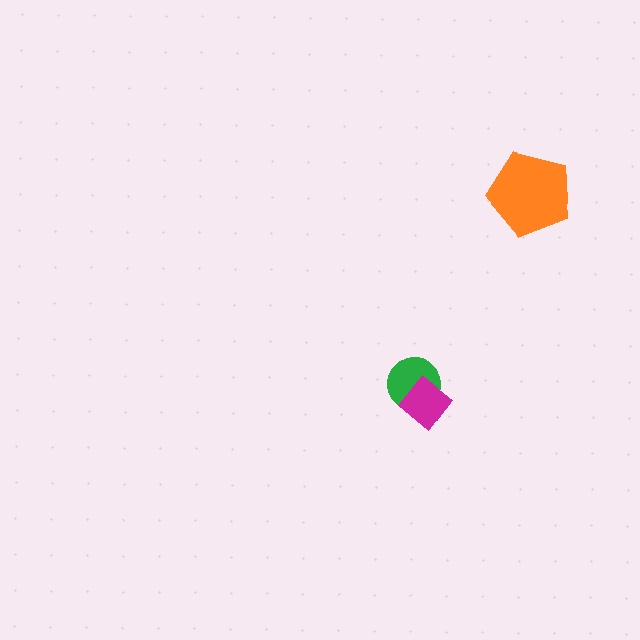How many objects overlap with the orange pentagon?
0 objects overlap with the orange pentagon.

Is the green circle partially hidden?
Yes, it is partially covered by another shape.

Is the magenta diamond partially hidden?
No, no other shape covers it.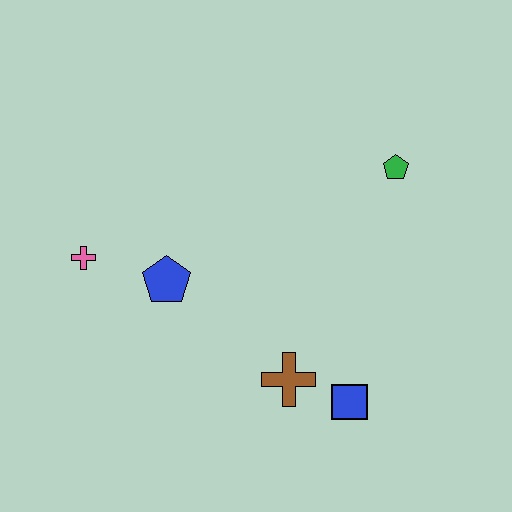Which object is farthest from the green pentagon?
The pink cross is farthest from the green pentagon.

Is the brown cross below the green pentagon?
Yes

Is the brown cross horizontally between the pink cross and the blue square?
Yes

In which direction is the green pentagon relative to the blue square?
The green pentagon is above the blue square.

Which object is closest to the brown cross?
The blue square is closest to the brown cross.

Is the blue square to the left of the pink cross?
No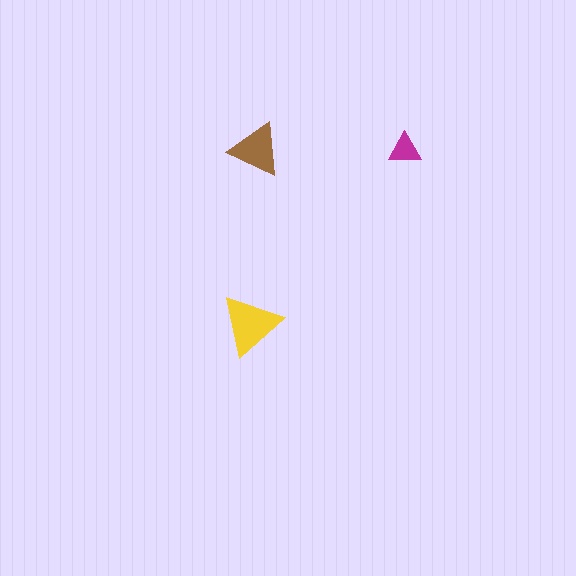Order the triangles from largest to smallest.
the yellow one, the brown one, the magenta one.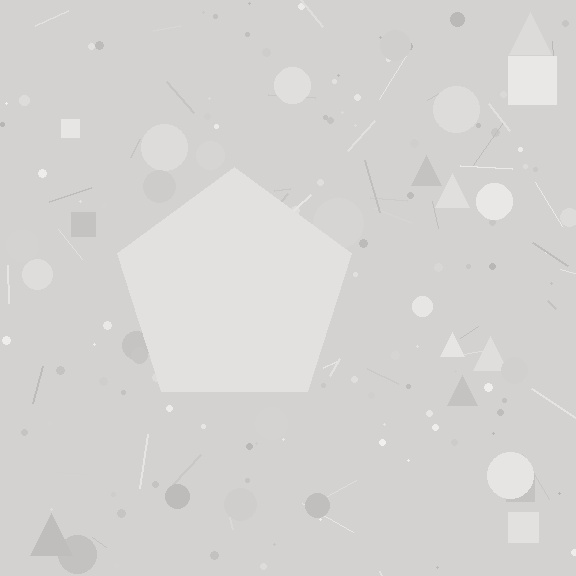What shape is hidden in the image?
A pentagon is hidden in the image.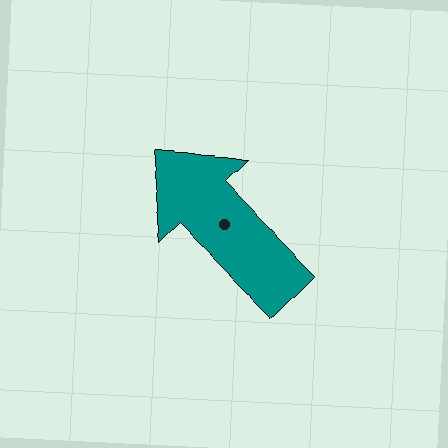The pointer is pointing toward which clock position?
Roughly 10 o'clock.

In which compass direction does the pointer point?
Northwest.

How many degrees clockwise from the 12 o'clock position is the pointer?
Approximately 315 degrees.